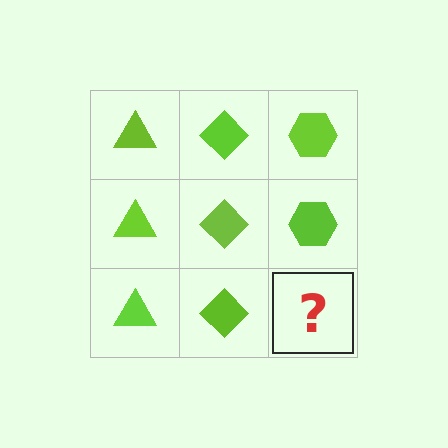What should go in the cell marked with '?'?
The missing cell should contain a lime hexagon.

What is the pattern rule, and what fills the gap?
The rule is that each column has a consistent shape. The gap should be filled with a lime hexagon.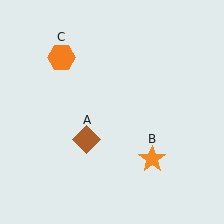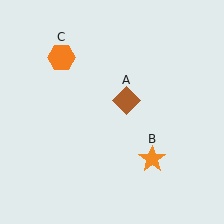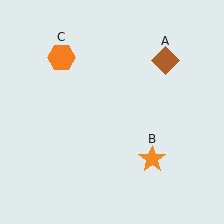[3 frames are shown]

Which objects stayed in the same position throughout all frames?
Orange star (object B) and orange hexagon (object C) remained stationary.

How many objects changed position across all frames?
1 object changed position: brown diamond (object A).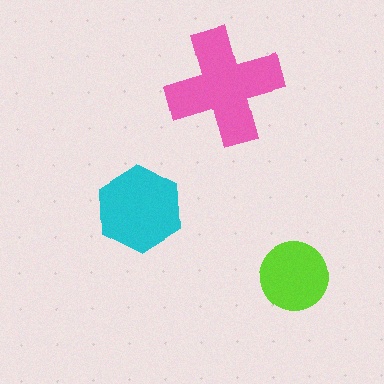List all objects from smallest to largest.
The lime circle, the cyan hexagon, the pink cross.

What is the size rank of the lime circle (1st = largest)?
3rd.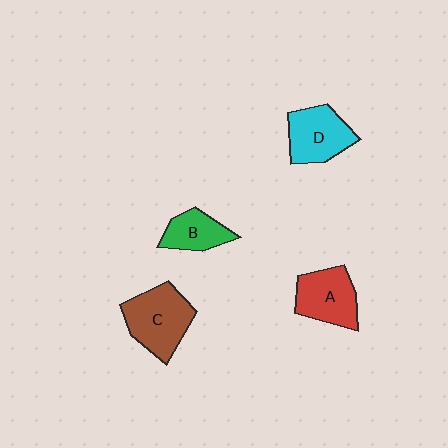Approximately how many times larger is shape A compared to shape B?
Approximately 1.4 times.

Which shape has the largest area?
Shape C (brown).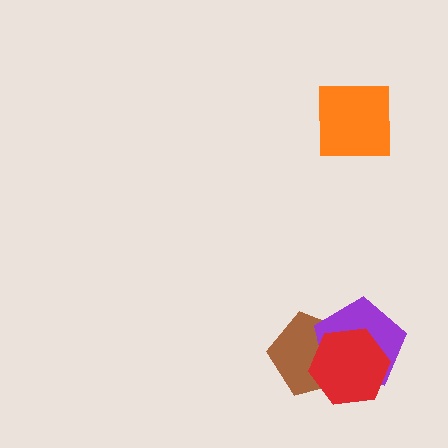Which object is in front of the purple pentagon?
The red hexagon is in front of the purple pentagon.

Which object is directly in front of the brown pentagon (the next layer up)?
The purple pentagon is directly in front of the brown pentagon.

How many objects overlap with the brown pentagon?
2 objects overlap with the brown pentagon.